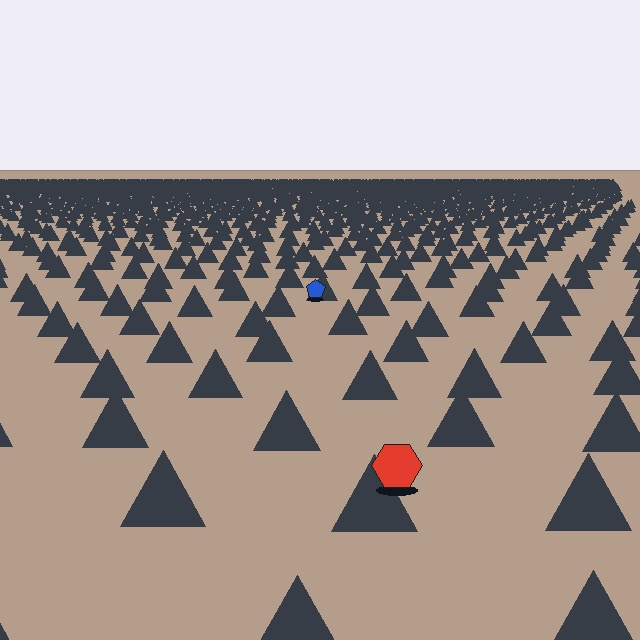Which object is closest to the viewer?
The red hexagon is closest. The texture marks near it are larger and more spread out.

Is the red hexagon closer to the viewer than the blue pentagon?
Yes. The red hexagon is closer — you can tell from the texture gradient: the ground texture is coarser near it.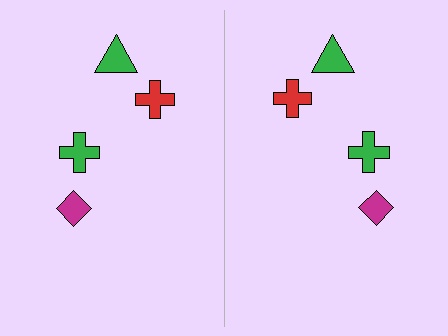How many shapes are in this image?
There are 8 shapes in this image.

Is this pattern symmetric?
Yes, this pattern has bilateral (reflection) symmetry.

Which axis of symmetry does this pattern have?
The pattern has a vertical axis of symmetry running through the center of the image.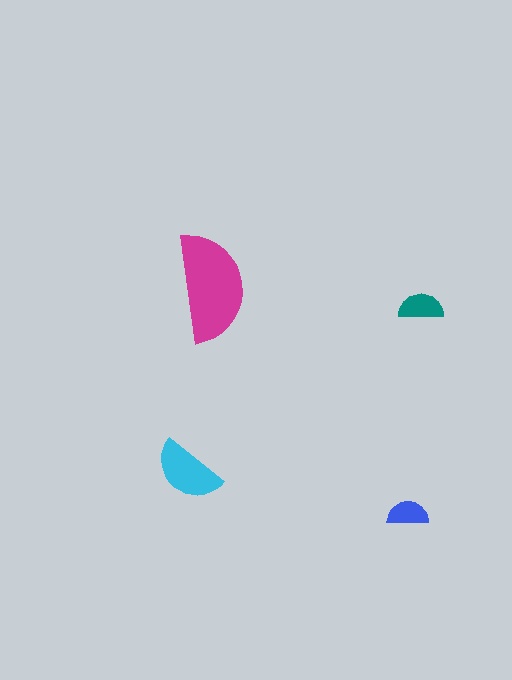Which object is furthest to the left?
The cyan semicircle is leftmost.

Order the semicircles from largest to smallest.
the magenta one, the cyan one, the teal one, the blue one.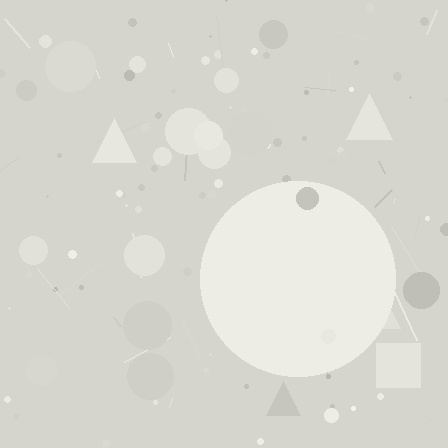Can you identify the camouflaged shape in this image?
The camouflaged shape is a circle.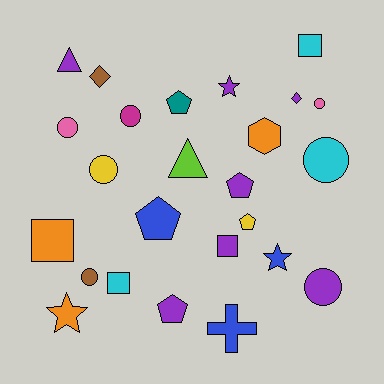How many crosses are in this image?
There is 1 cross.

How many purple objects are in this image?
There are 7 purple objects.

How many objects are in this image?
There are 25 objects.